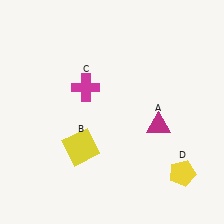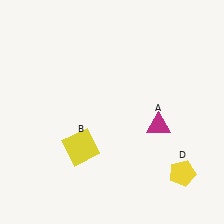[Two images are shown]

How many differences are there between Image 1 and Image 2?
There is 1 difference between the two images.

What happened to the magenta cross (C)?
The magenta cross (C) was removed in Image 2. It was in the top-left area of Image 1.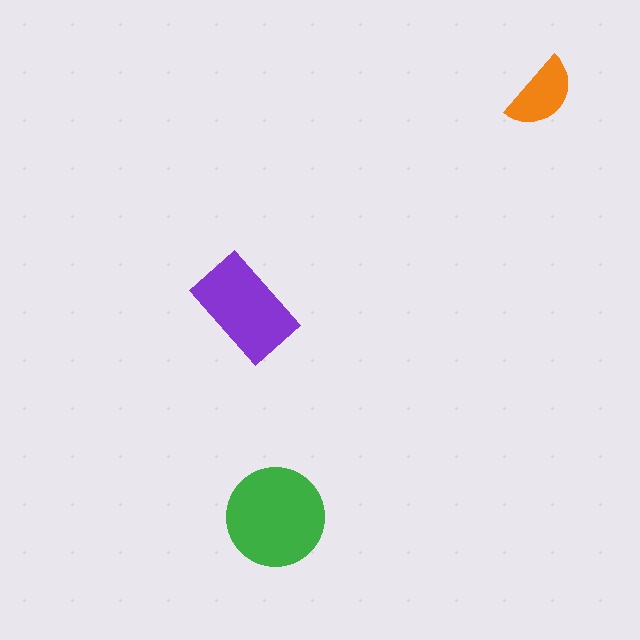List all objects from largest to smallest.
The green circle, the purple rectangle, the orange semicircle.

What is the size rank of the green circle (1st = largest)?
1st.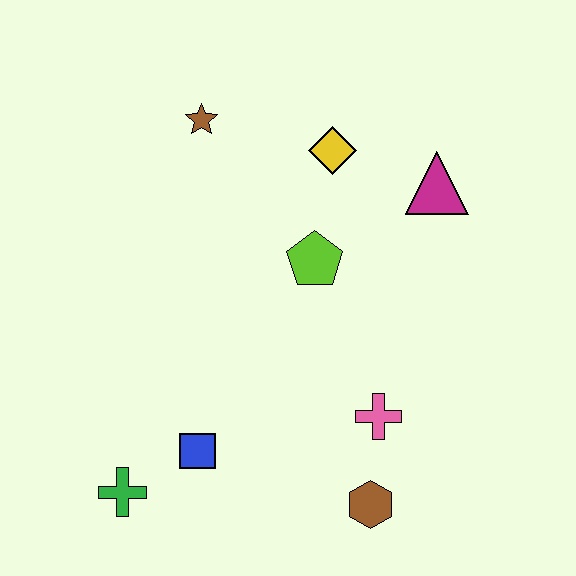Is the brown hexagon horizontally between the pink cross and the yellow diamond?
Yes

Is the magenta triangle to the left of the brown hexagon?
No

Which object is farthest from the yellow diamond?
The green cross is farthest from the yellow diamond.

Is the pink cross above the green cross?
Yes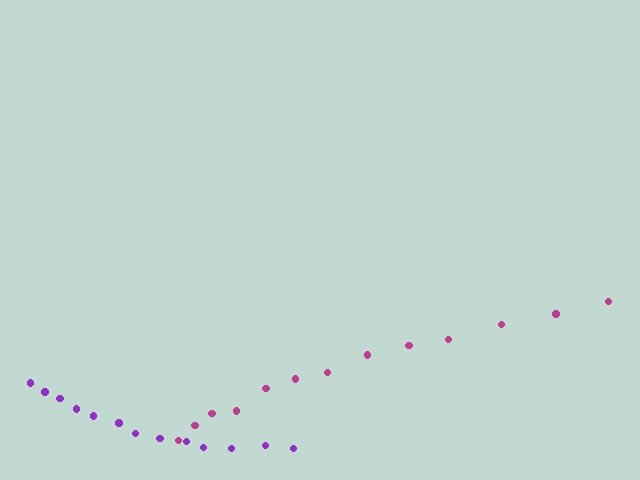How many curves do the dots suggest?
There are 2 distinct paths.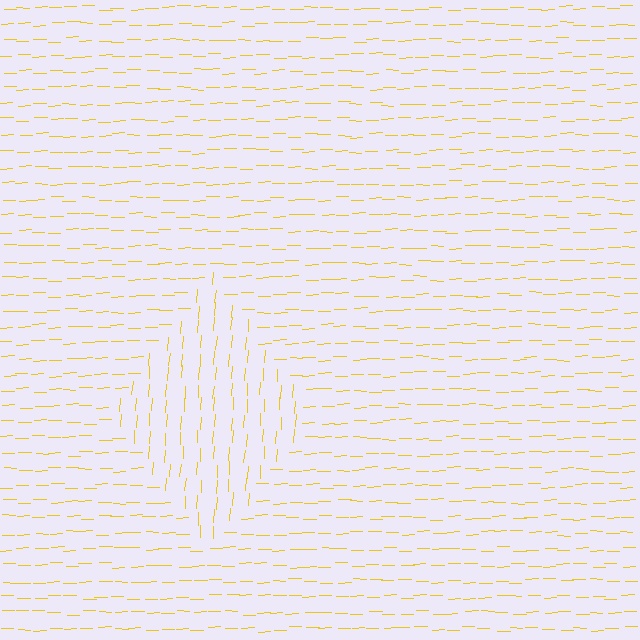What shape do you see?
I see a diamond.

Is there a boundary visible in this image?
Yes, there is a texture boundary formed by a change in line orientation.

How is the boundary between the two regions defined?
The boundary is defined purely by a change in line orientation (approximately 85 degrees difference). All lines are the same color and thickness.